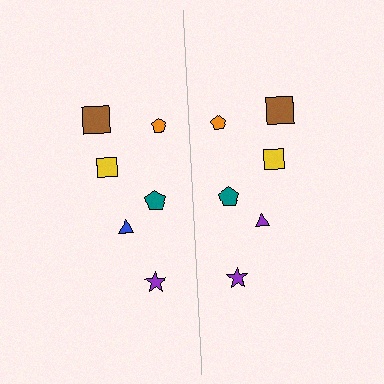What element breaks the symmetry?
The purple triangle on the right side breaks the symmetry — its mirror counterpart is blue.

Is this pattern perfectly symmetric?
No, the pattern is not perfectly symmetric. The purple triangle on the right side breaks the symmetry — its mirror counterpart is blue.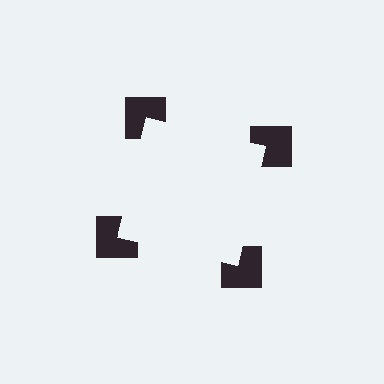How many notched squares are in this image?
There are 4 — one at each vertex of the illusory square.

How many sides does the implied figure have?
4 sides.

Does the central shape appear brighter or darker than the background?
It typically appears slightly brighter than the background, even though no actual brightness change is drawn.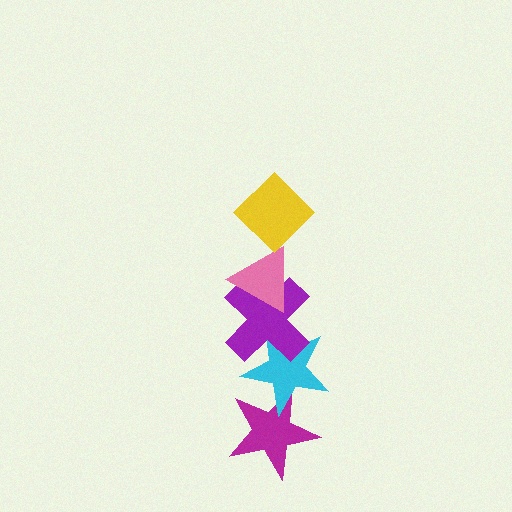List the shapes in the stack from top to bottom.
From top to bottom: the yellow diamond, the pink triangle, the purple cross, the cyan star, the magenta star.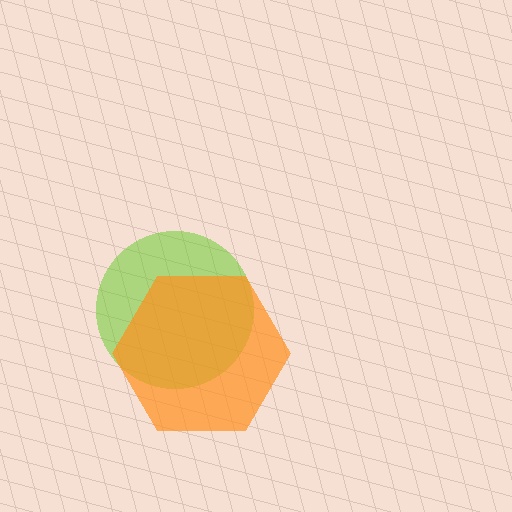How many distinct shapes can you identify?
There are 2 distinct shapes: a lime circle, an orange hexagon.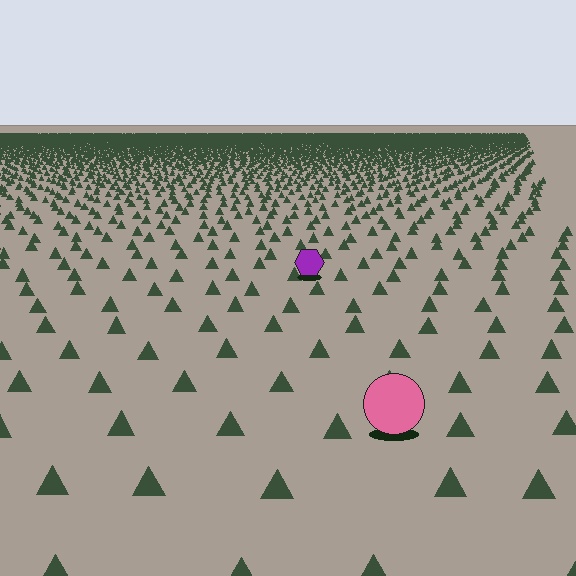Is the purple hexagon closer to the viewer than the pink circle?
No. The pink circle is closer — you can tell from the texture gradient: the ground texture is coarser near it.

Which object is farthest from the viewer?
The purple hexagon is farthest from the viewer. It appears smaller and the ground texture around it is denser.